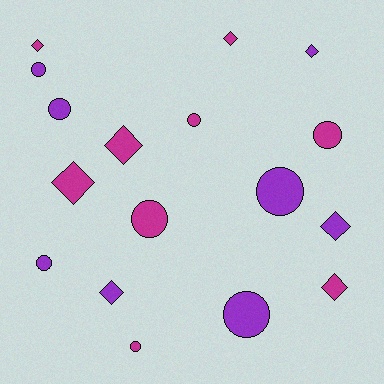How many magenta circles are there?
There are 4 magenta circles.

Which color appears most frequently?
Magenta, with 9 objects.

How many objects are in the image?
There are 17 objects.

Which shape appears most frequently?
Circle, with 9 objects.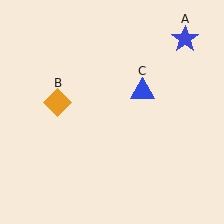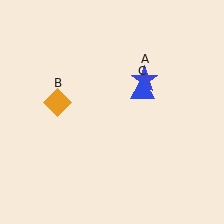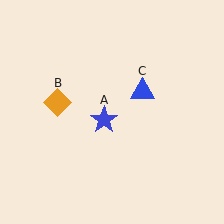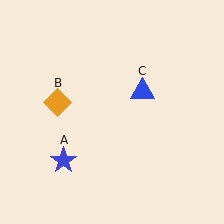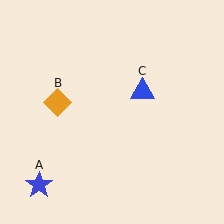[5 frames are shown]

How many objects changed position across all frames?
1 object changed position: blue star (object A).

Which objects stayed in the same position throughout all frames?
Orange diamond (object B) and blue triangle (object C) remained stationary.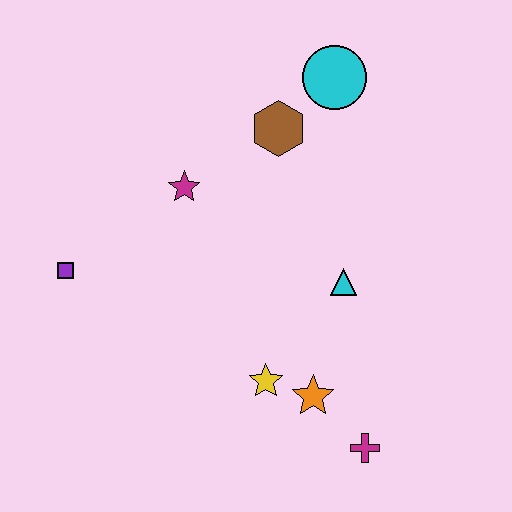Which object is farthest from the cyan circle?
The magenta cross is farthest from the cyan circle.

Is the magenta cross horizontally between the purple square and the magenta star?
No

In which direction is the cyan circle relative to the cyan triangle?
The cyan circle is above the cyan triangle.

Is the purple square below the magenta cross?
No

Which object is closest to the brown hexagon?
The cyan circle is closest to the brown hexagon.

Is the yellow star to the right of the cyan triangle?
No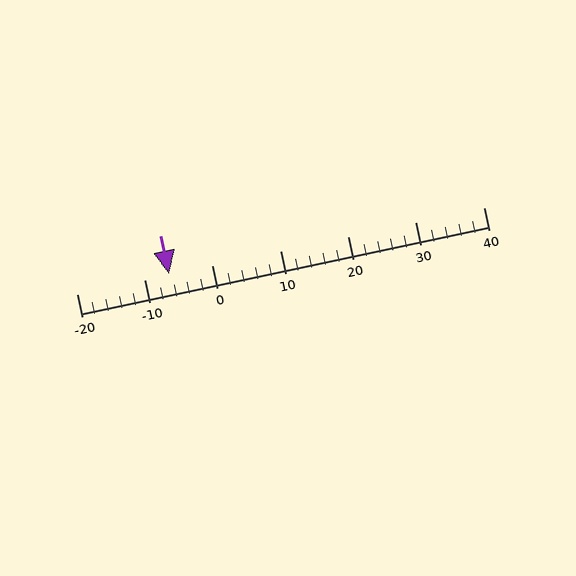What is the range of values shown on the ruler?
The ruler shows values from -20 to 40.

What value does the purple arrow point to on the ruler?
The purple arrow points to approximately -6.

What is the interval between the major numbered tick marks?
The major tick marks are spaced 10 units apart.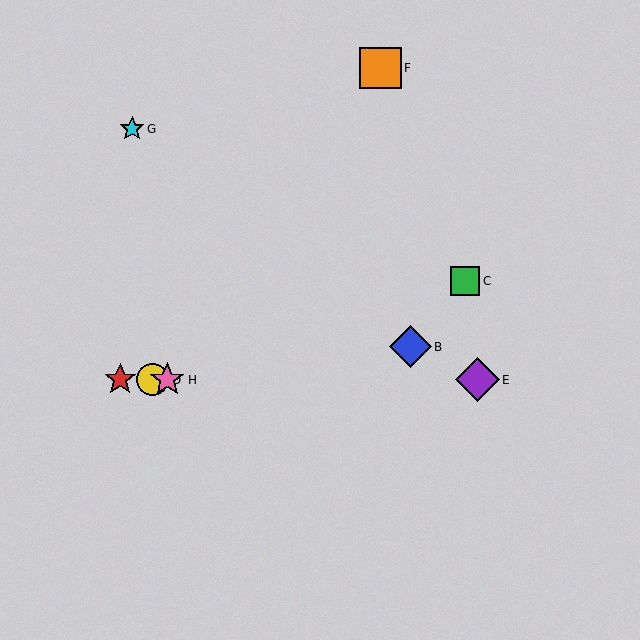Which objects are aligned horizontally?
Objects A, D, E, H are aligned horizontally.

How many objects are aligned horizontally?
4 objects (A, D, E, H) are aligned horizontally.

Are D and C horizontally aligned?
No, D is at y≈380 and C is at y≈281.